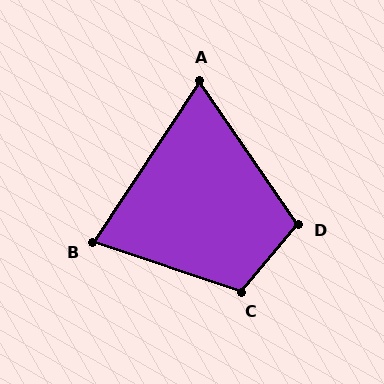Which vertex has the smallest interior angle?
A, at approximately 68 degrees.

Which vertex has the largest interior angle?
C, at approximately 112 degrees.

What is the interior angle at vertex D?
Approximately 105 degrees (obtuse).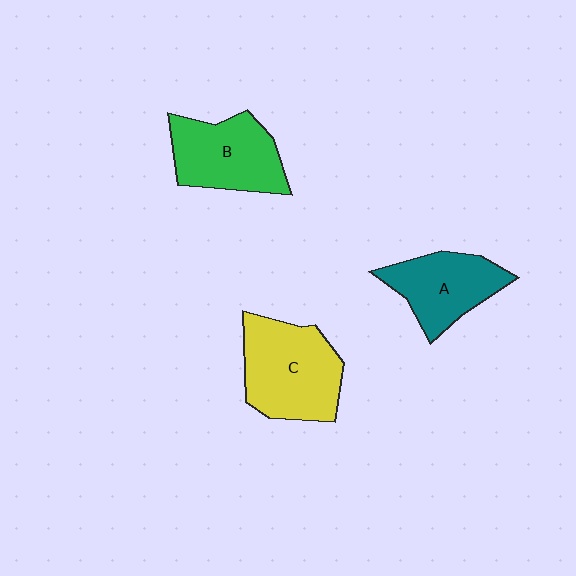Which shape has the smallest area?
Shape A (teal).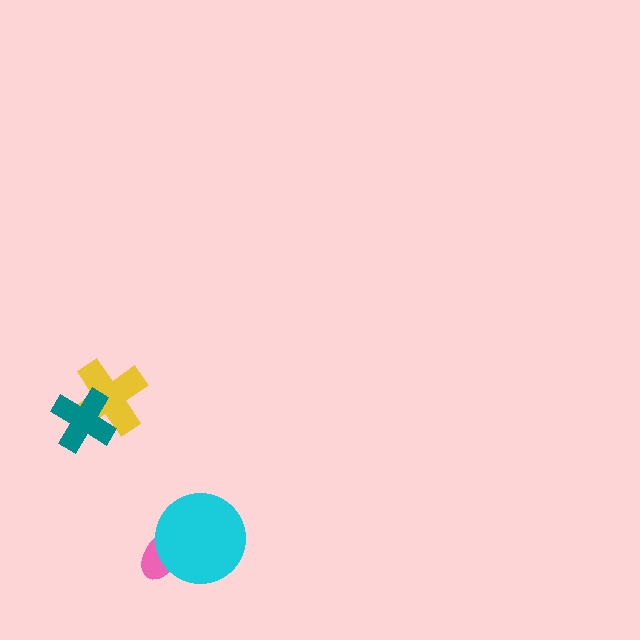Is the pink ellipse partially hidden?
Yes, it is partially covered by another shape.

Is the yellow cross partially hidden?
Yes, it is partially covered by another shape.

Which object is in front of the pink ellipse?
The cyan circle is in front of the pink ellipse.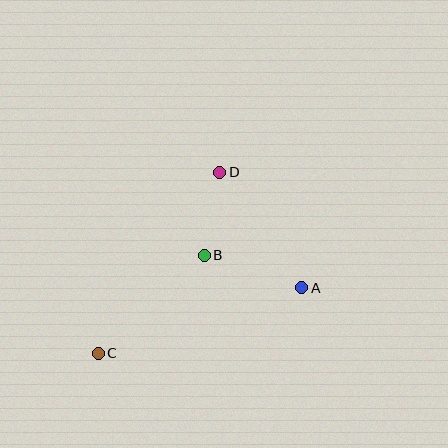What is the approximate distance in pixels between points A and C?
The distance between A and C is approximately 214 pixels.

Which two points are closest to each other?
Points B and D are closest to each other.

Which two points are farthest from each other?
Points C and D are farthest from each other.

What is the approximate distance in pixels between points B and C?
The distance between B and C is approximately 144 pixels.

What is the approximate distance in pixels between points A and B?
The distance between A and B is approximately 103 pixels.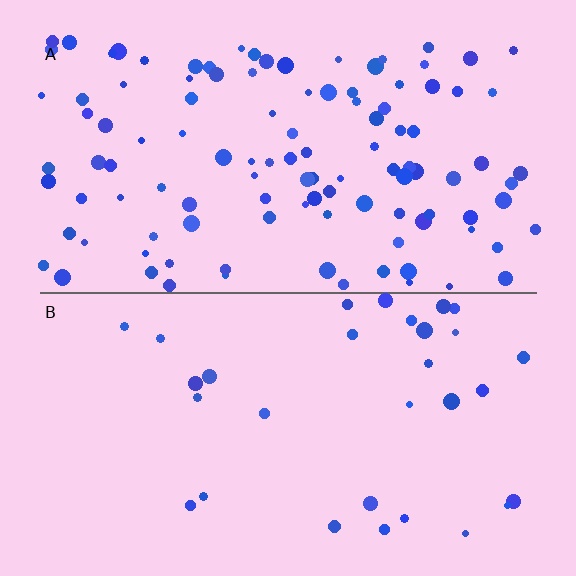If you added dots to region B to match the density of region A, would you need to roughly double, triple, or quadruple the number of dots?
Approximately quadruple.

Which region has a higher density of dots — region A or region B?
A (the top).